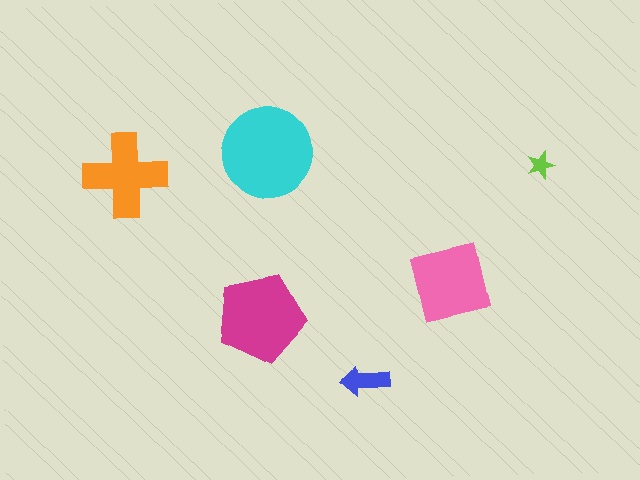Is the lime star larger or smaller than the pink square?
Smaller.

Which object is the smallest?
The lime star.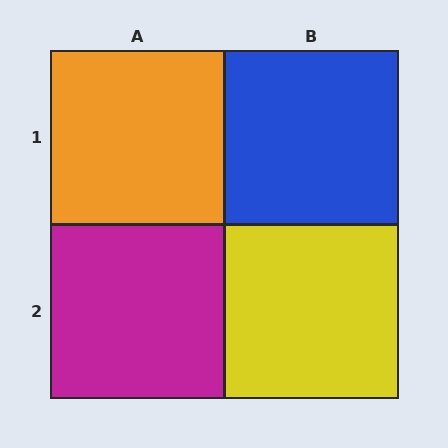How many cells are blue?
1 cell is blue.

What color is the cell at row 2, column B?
Yellow.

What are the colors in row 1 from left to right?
Orange, blue.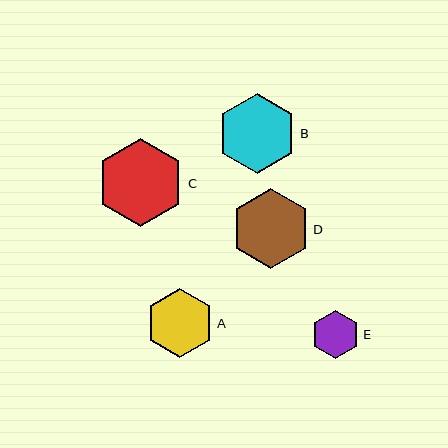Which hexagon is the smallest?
Hexagon E is the smallest with a size of approximately 48 pixels.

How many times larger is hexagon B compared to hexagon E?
Hexagon B is approximately 1.7 times the size of hexagon E.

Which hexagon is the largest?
Hexagon C is the largest with a size of approximately 88 pixels.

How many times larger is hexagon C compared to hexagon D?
Hexagon C is approximately 1.1 times the size of hexagon D.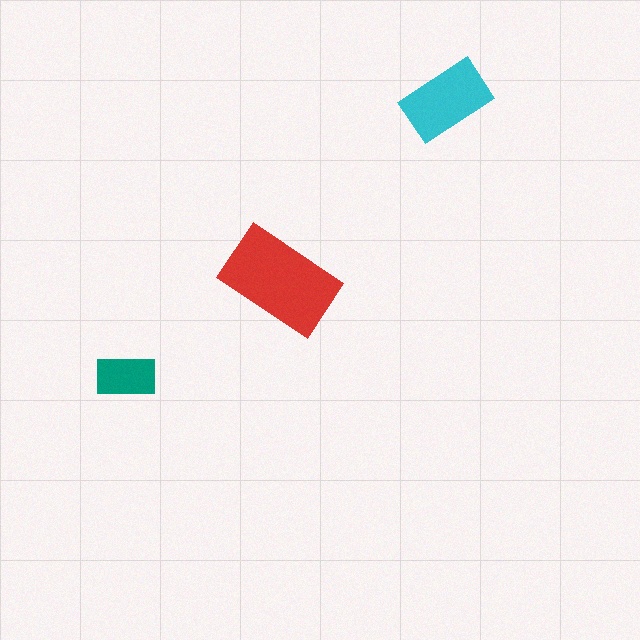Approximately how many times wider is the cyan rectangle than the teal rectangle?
About 1.5 times wider.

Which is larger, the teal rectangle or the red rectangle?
The red one.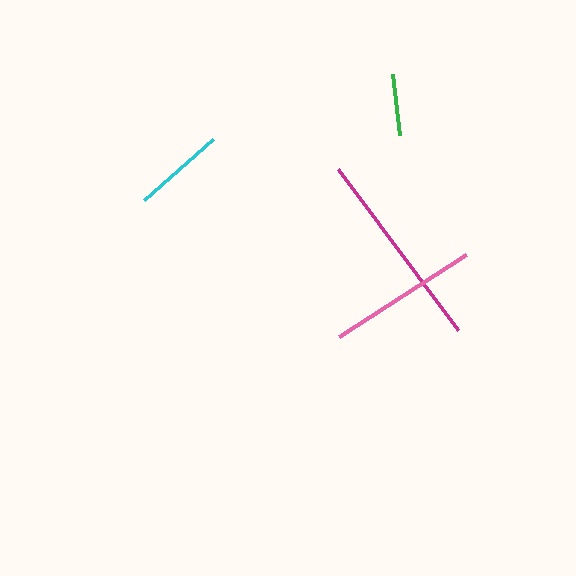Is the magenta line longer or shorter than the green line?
The magenta line is longer than the green line.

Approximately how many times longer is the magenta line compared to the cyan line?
The magenta line is approximately 2.2 times the length of the cyan line.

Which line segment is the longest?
The magenta line is the longest at approximately 200 pixels.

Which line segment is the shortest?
The green line is the shortest at approximately 62 pixels.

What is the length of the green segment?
The green segment is approximately 62 pixels long.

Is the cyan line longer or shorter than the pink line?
The pink line is longer than the cyan line.